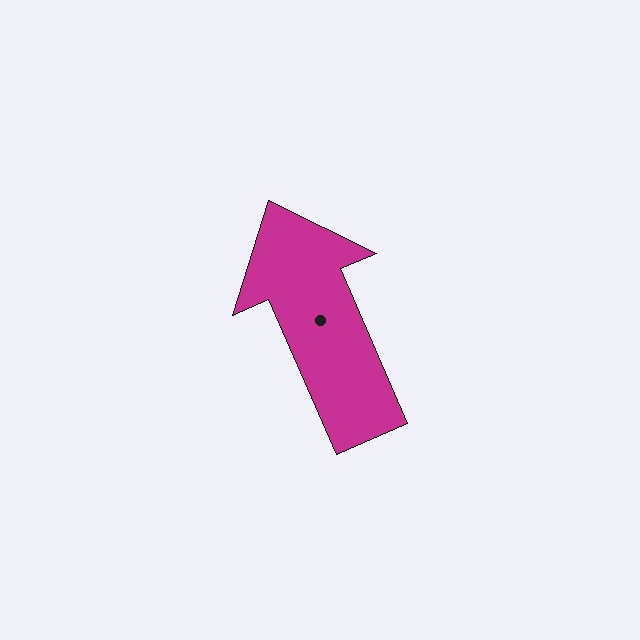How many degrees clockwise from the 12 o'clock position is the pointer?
Approximately 336 degrees.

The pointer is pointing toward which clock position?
Roughly 11 o'clock.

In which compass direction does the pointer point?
Northwest.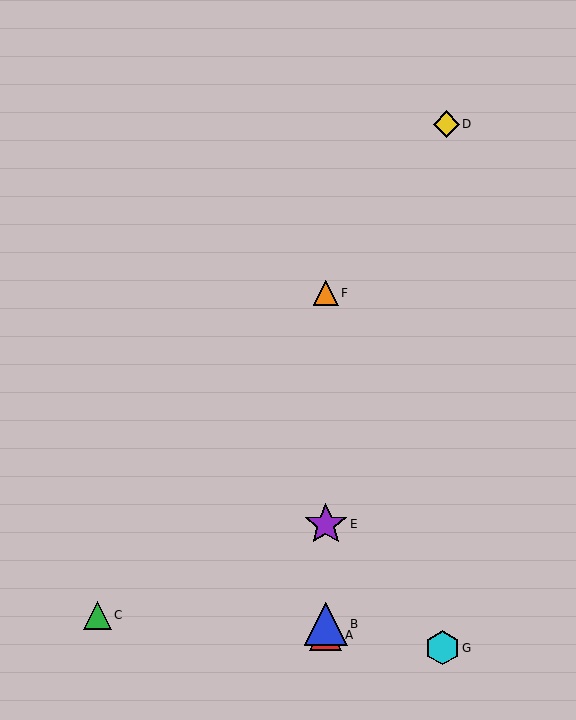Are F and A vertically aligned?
Yes, both are at x≈326.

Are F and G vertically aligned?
No, F is at x≈326 and G is at x≈442.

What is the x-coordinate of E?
Object E is at x≈326.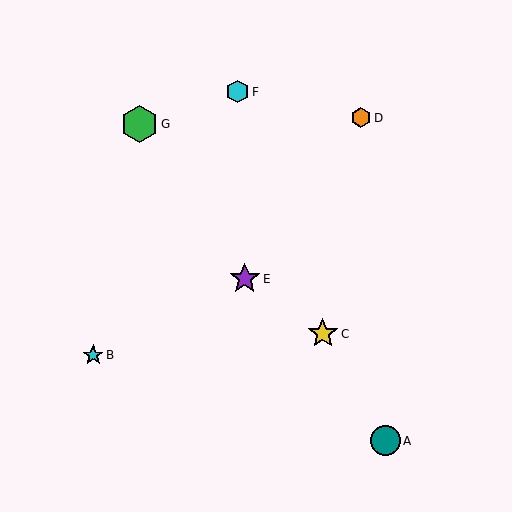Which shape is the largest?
The green hexagon (labeled G) is the largest.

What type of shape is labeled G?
Shape G is a green hexagon.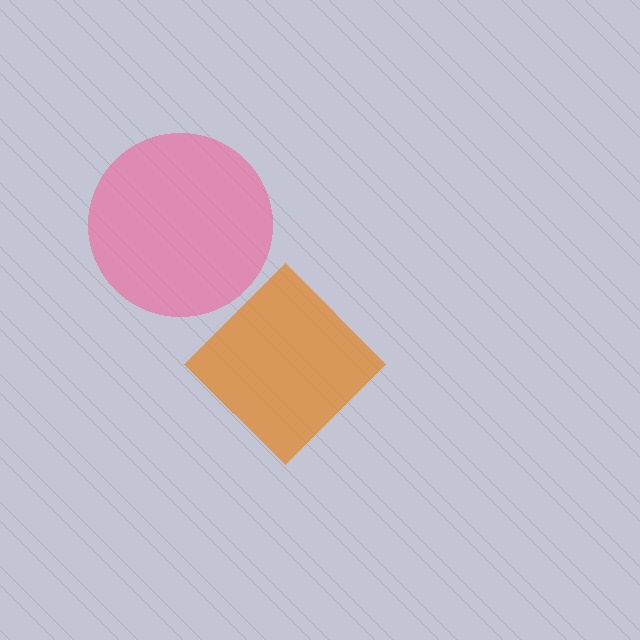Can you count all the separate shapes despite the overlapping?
Yes, there are 2 separate shapes.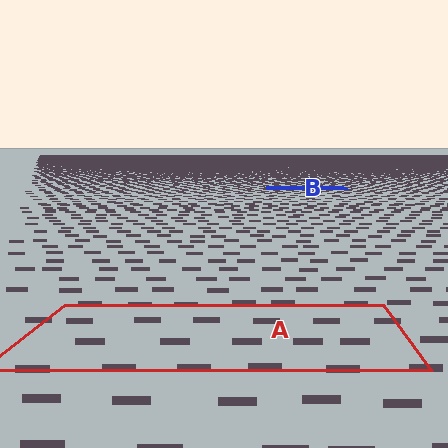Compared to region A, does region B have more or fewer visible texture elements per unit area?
Region B has more texture elements per unit area — they are packed more densely because it is farther away.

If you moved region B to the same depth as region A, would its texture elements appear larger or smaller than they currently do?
They would appear larger. At a closer depth, the same texture elements are projected at a bigger on-screen size.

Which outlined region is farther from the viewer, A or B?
Region B is farther from the viewer — the texture elements inside it appear smaller and more densely packed.